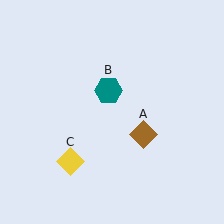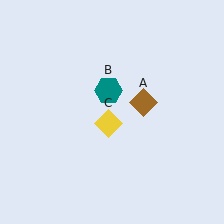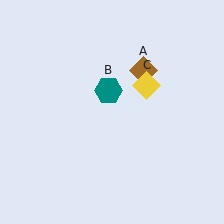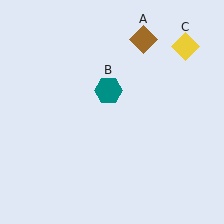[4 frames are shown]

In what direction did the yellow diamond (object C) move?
The yellow diamond (object C) moved up and to the right.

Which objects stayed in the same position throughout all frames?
Teal hexagon (object B) remained stationary.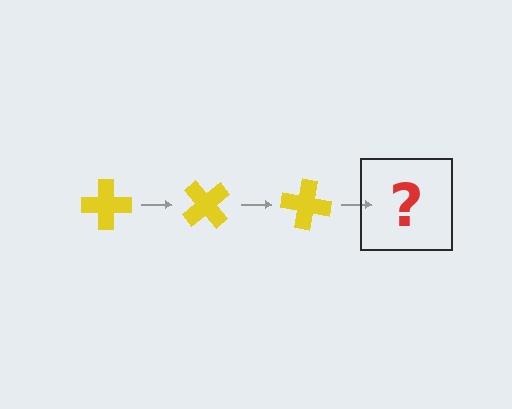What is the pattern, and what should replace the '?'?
The pattern is that the cross rotates 50 degrees each step. The '?' should be a yellow cross rotated 150 degrees.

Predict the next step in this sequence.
The next step is a yellow cross rotated 150 degrees.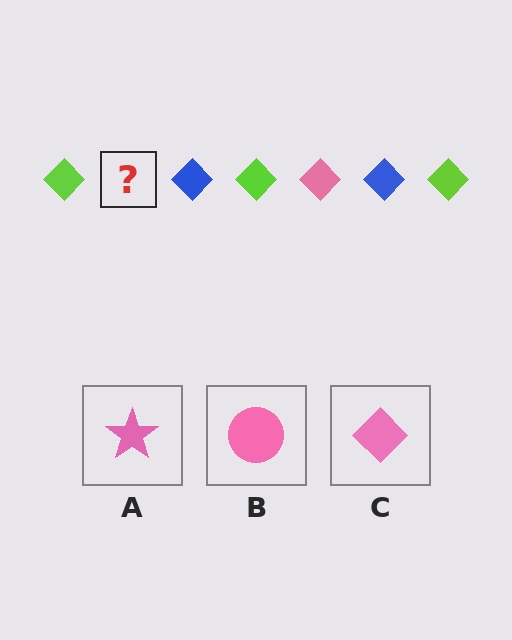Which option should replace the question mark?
Option C.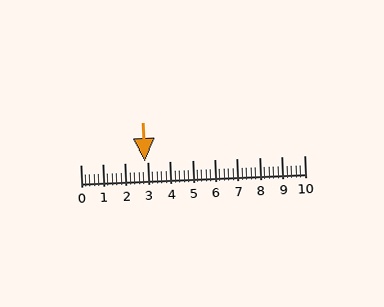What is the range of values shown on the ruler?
The ruler shows values from 0 to 10.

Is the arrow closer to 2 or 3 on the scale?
The arrow is closer to 3.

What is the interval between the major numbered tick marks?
The major tick marks are spaced 1 units apart.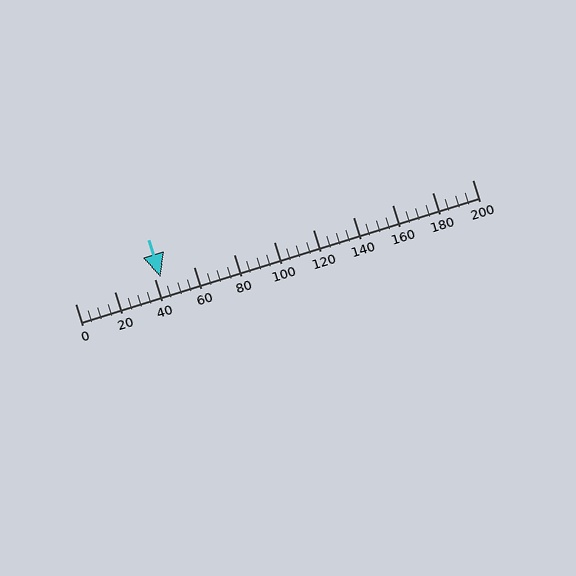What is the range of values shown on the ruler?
The ruler shows values from 0 to 200.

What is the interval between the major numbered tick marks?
The major tick marks are spaced 20 units apart.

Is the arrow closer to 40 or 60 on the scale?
The arrow is closer to 40.